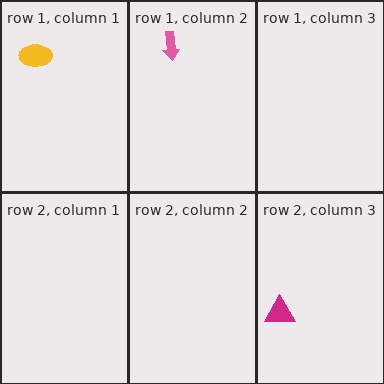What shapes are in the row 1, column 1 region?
The yellow ellipse.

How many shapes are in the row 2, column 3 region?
1.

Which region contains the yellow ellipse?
The row 1, column 1 region.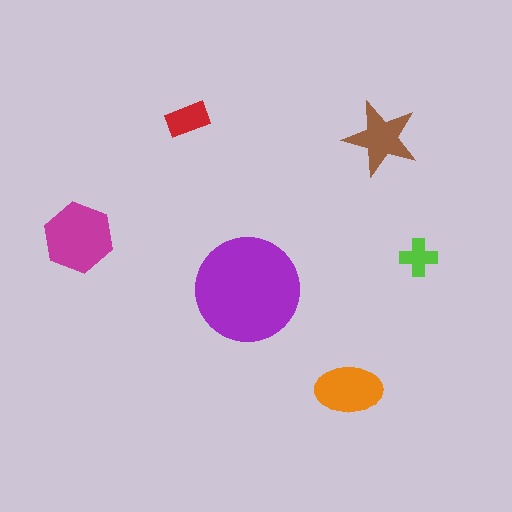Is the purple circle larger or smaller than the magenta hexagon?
Larger.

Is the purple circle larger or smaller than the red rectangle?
Larger.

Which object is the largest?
The purple circle.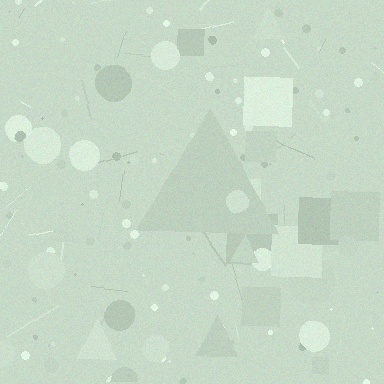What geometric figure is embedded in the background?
A triangle is embedded in the background.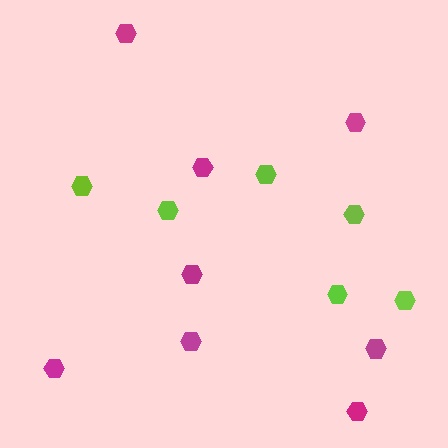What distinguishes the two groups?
There are 2 groups: one group of lime hexagons (6) and one group of magenta hexagons (8).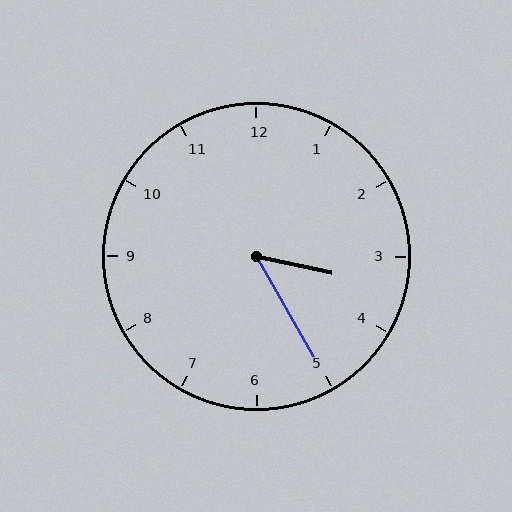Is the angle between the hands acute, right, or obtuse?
It is acute.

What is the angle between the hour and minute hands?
Approximately 48 degrees.